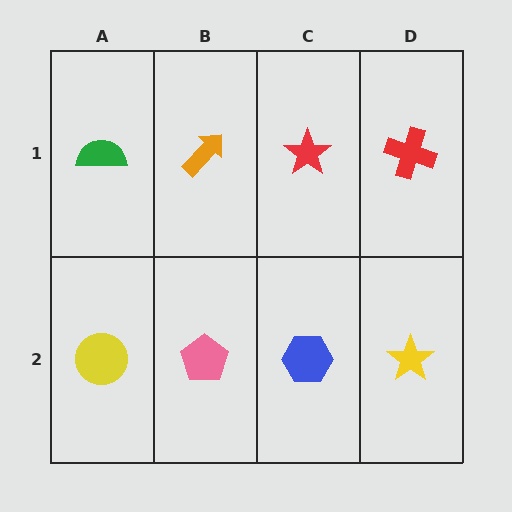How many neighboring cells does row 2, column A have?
2.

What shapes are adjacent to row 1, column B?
A pink pentagon (row 2, column B), a green semicircle (row 1, column A), a red star (row 1, column C).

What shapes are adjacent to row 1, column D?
A yellow star (row 2, column D), a red star (row 1, column C).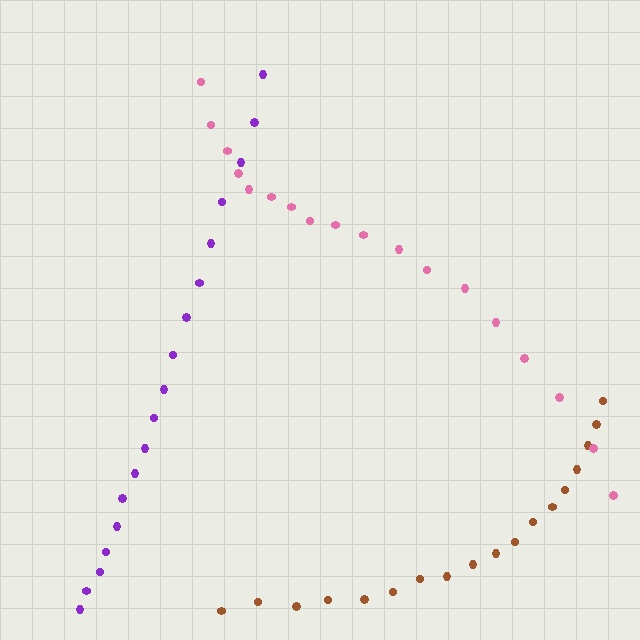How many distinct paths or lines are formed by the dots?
There are 3 distinct paths.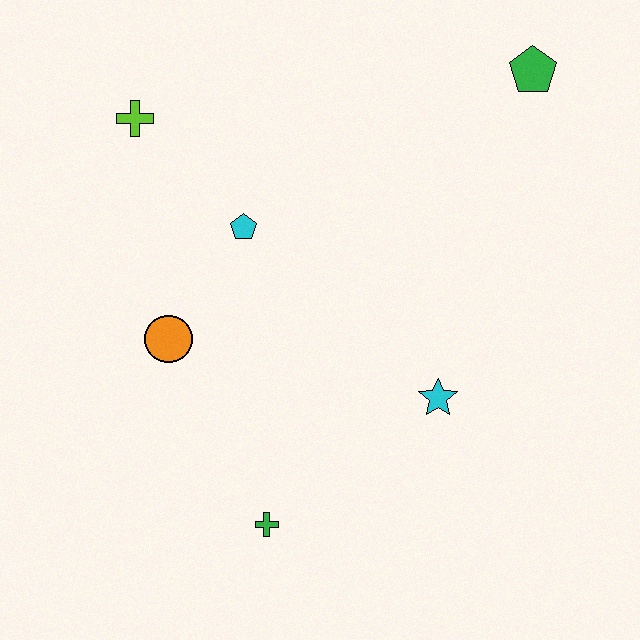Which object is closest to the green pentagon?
The cyan pentagon is closest to the green pentagon.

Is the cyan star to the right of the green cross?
Yes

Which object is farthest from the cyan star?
The lime cross is farthest from the cyan star.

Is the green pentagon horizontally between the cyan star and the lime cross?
No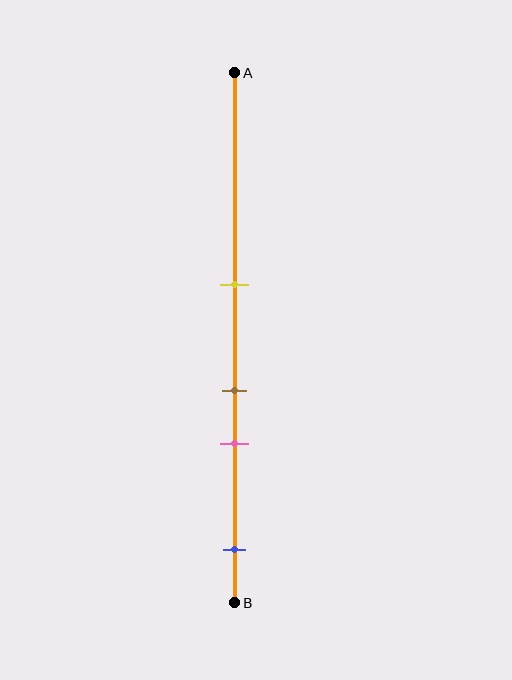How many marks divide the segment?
There are 4 marks dividing the segment.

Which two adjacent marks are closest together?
The brown and pink marks are the closest adjacent pair.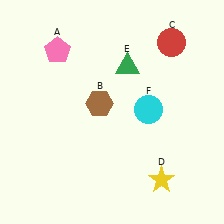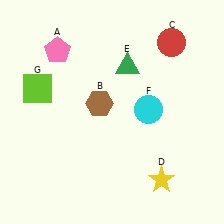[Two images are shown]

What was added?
A lime square (G) was added in Image 2.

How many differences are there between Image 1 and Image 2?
There is 1 difference between the two images.